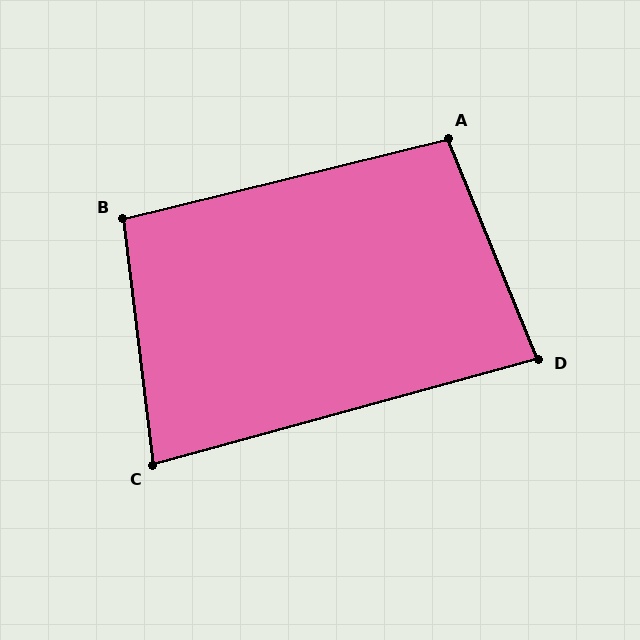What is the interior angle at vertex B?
Approximately 97 degrees (obtuse).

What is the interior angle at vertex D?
Approximately 83 degrees (acute).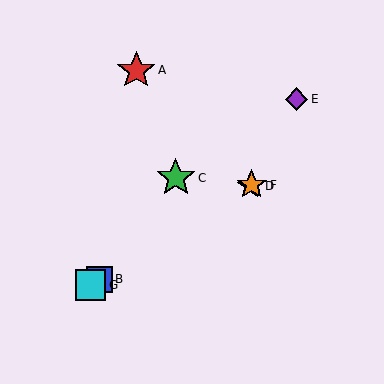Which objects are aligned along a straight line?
Objects B, D, F, G are aligned along a straight line.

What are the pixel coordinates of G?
Object G is at (90, 285).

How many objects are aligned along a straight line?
4 objects (B, D, F, G) are aligned along a straight line.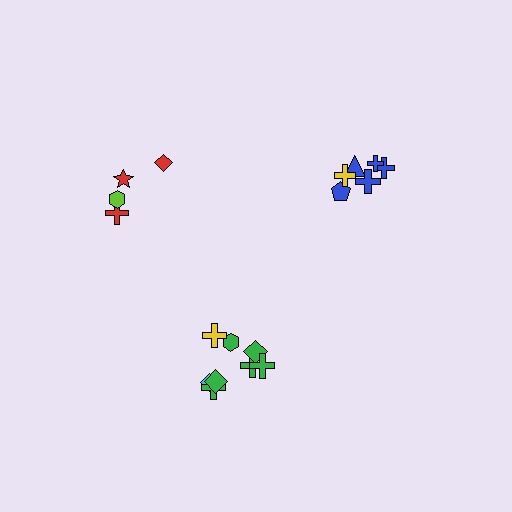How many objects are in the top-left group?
There are 4 objects.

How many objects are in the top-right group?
There are 6 objects.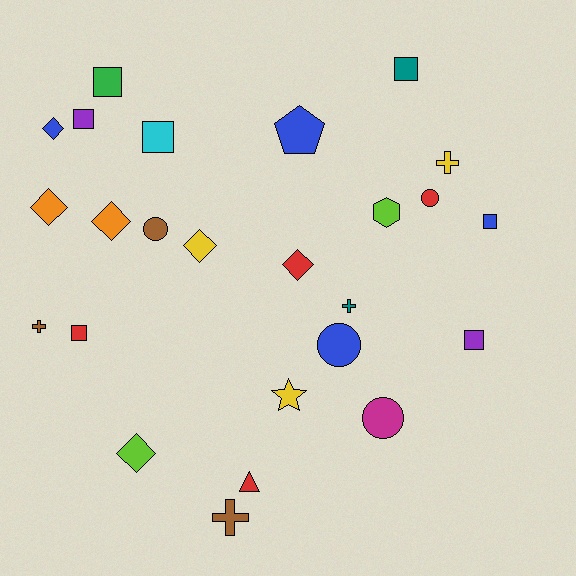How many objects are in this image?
There are 25 objects.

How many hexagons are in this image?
There is 1 hexagon.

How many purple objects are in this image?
There are 2 purple objects.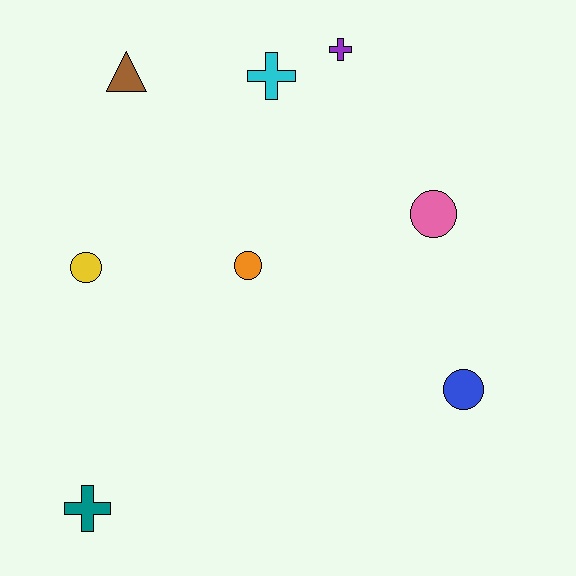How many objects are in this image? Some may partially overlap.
There are 8 objects.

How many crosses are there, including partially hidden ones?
There are 3 crosses.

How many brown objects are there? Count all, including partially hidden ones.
There is 1 brown object.